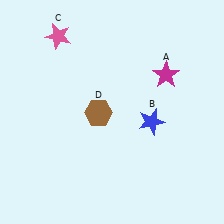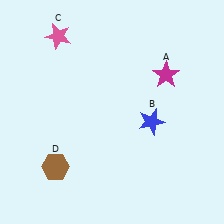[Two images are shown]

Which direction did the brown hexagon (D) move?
The brown hexagon (D) moved down.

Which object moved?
The brown hexagon (D) moved down.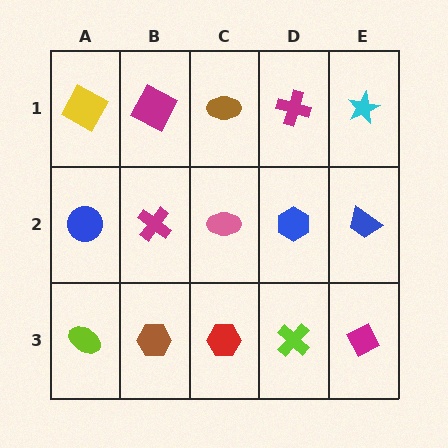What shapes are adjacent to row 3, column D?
A blue hexagon (row 2, column D), a red hexagon (row 3, column C), a magenta diamond (row 3, column E).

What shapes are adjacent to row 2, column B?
A magenta square (row 1, column B), a brown hexagon (row 3, column B), a blue circle (row 2, column A), a pink ellipse (row 2, column C).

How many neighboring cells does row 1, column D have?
3.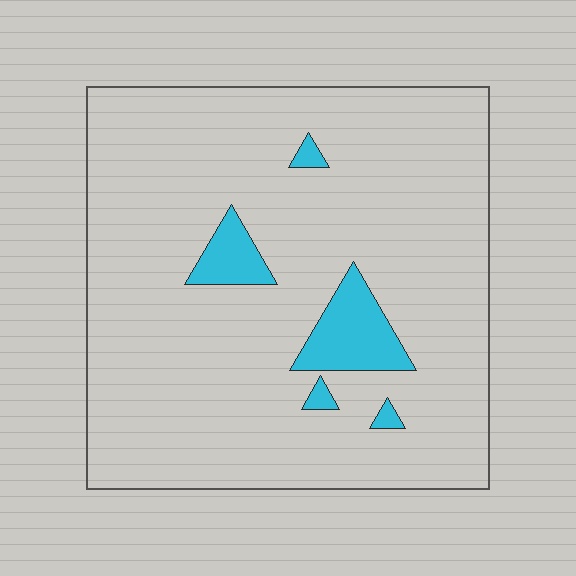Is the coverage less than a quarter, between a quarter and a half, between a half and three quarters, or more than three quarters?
Less than a quarter.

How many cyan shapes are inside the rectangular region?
5.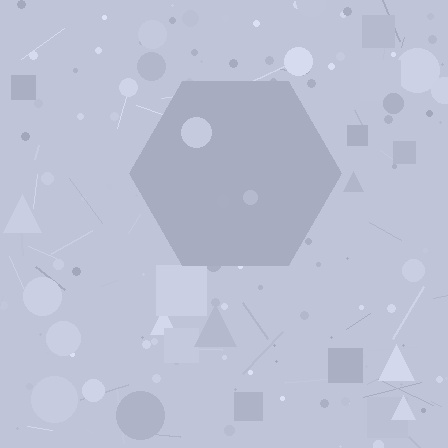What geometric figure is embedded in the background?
A hexagon is embedded in the background.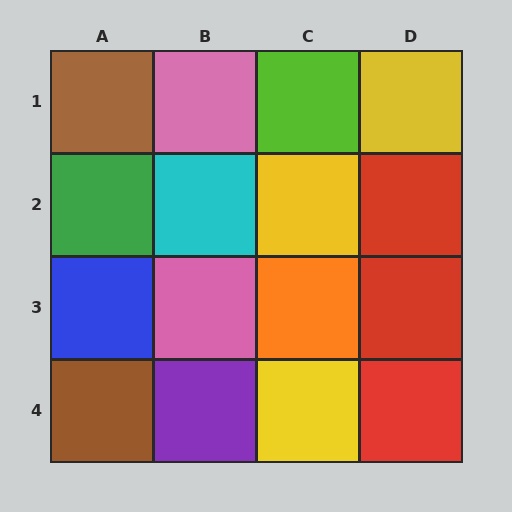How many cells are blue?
1 cell is blue.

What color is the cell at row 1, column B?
Pink.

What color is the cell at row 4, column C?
Yellow.